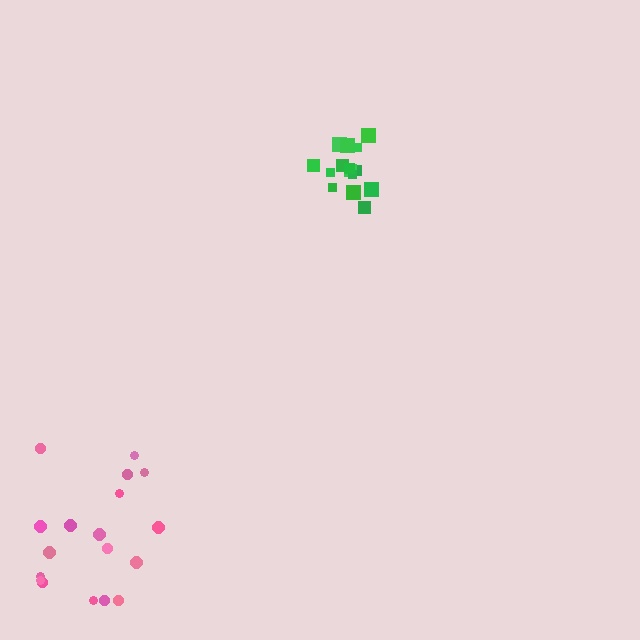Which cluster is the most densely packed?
Green.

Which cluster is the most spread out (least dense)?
Pink.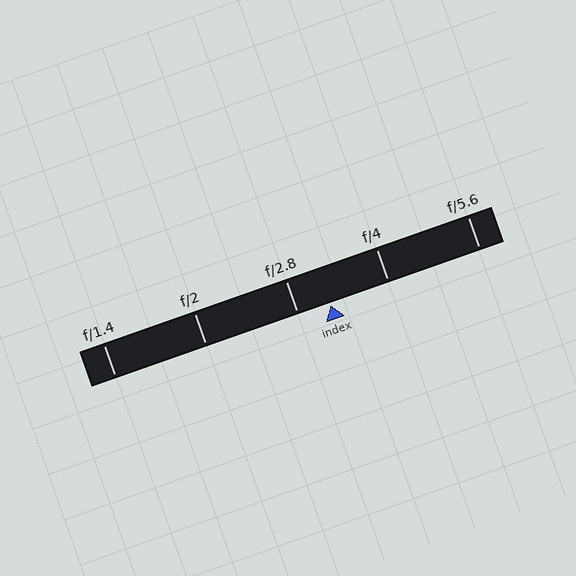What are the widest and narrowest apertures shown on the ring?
The widest aperture shown is f/1.4 and the narrowest is f/5.6.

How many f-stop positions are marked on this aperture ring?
There are 5 f-stop positions marked.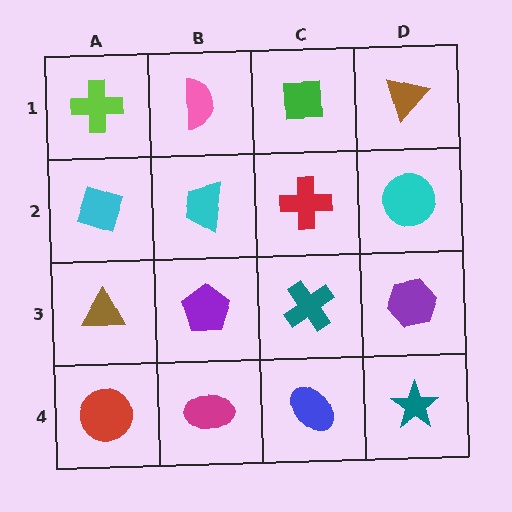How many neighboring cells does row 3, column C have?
4.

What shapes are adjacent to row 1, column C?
A red cross (row 2, column C), a pink semicircle (row 1, column B), a brown triangle (row 1, column D).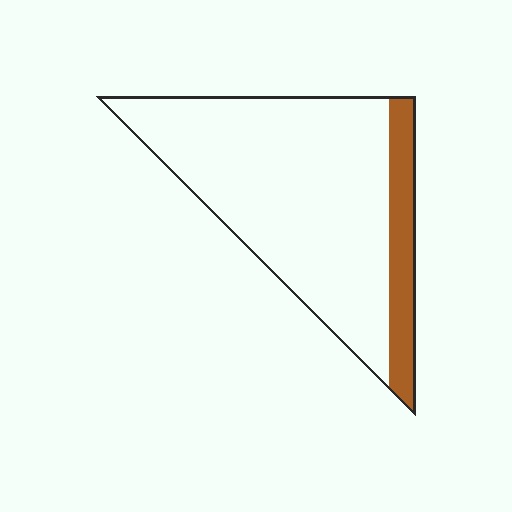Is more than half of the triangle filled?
No.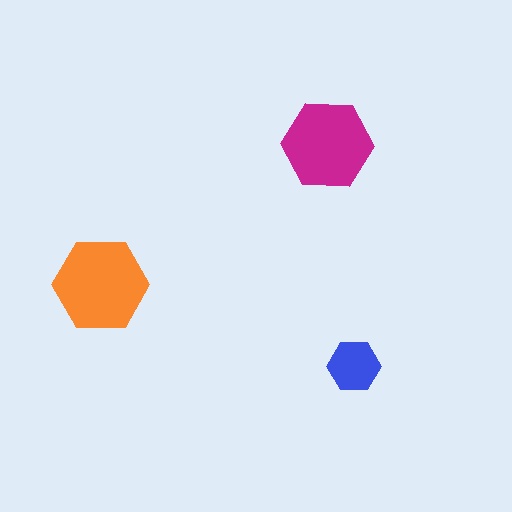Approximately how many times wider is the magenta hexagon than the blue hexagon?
About 1.5 times wider.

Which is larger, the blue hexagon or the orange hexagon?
The orange one.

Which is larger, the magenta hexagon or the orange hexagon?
The orange one.